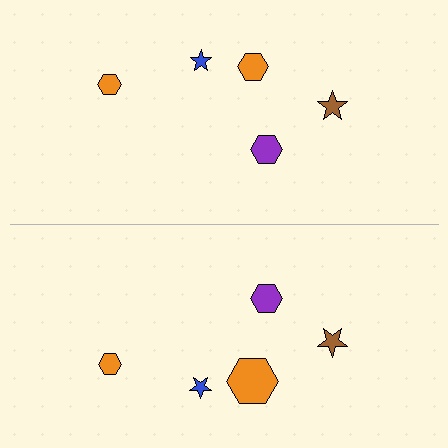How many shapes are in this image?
There are 10 shapes in this image.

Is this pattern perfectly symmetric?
No, the pattern is not perfectly symmetric. The orange hexagon on the bottom side has a different size than its mirror counterpart.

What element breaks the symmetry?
The orange hexagon on the bottom side has a different size than its mirror counterpart.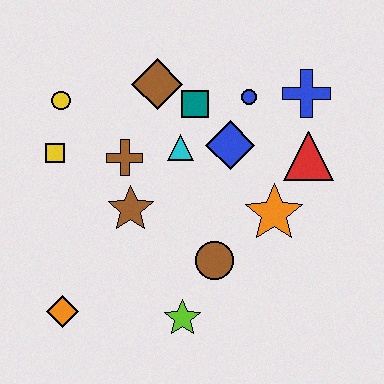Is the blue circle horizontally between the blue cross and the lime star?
Yes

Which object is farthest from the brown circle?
The yellow circle is farthest from the brown circle.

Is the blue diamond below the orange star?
No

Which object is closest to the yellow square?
The yellow circle is closest to the yellow square.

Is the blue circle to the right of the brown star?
Yes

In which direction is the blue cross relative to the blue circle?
The blue cross is to the right of the blue circle.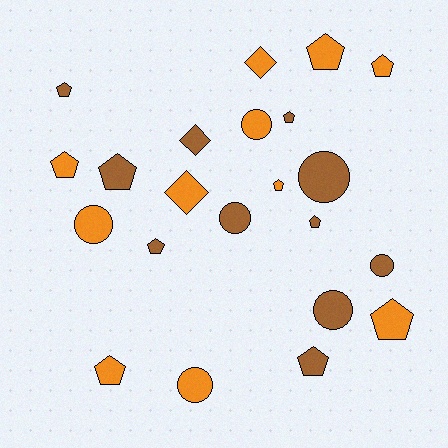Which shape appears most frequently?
Pentagon, with 12 objects.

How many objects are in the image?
There are 22 objects.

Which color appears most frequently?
Brown, with 11 objects.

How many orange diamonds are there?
There are 2 orange diamonds.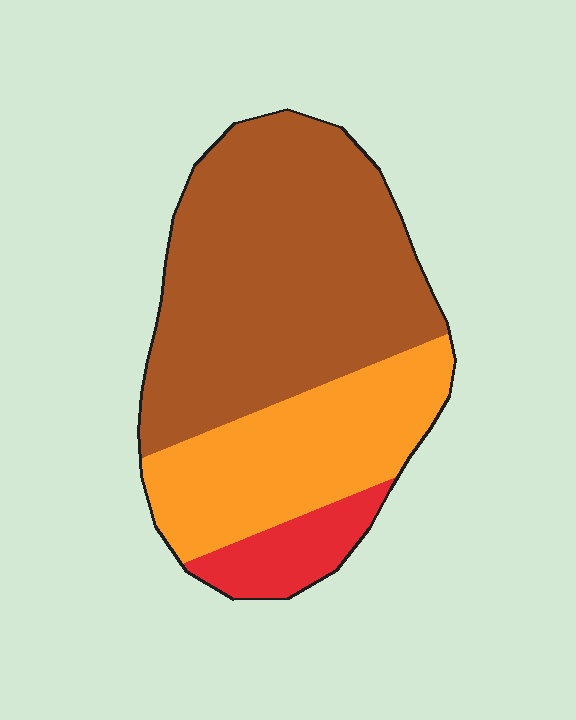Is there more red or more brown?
Brown.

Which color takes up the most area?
Brown, at roughly 60%.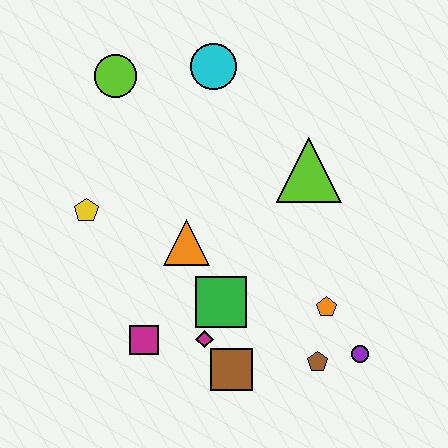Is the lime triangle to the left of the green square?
No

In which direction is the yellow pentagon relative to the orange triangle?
The yellow pentagon is to the left of the orange triangle.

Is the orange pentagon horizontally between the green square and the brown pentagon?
No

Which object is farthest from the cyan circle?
The purple circle is farthest from the cyan circle.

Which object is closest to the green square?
The magenta diamond is closest to the green square.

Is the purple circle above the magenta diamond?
No